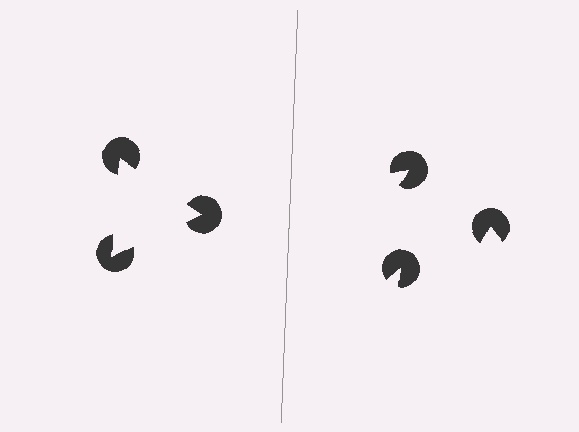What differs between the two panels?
The pac-man discs are positioned identically on both sides; only the wedge orientations differ. On the left they align to a triangle; on the right they are misaligned.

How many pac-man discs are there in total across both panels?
6 — 3 on each side.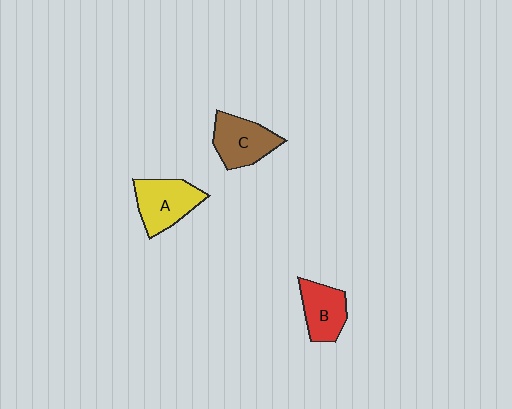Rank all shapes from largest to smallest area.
From largest to smallest: A (yellow), C (brown), B (red).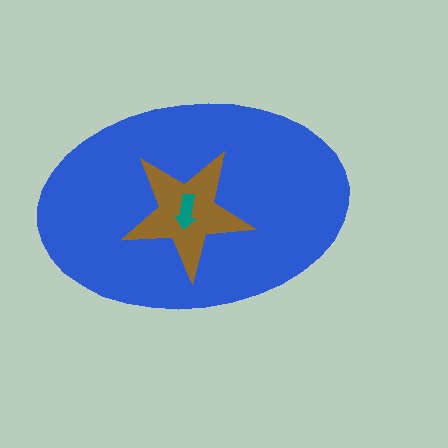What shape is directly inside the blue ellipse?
The brown star.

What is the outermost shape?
The blue ellipse.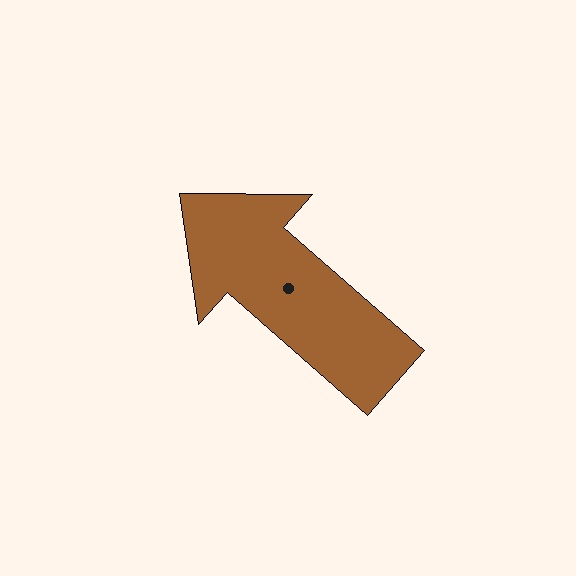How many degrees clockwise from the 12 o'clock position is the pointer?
Approximately 311 degrees.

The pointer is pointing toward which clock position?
Roughly 10 o'clock.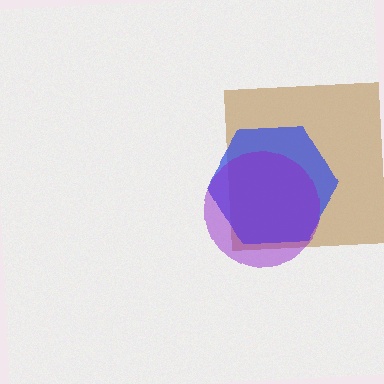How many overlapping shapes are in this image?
There are 3 overlapping shapes in the image.